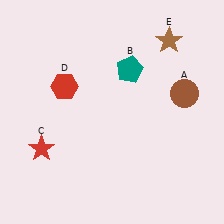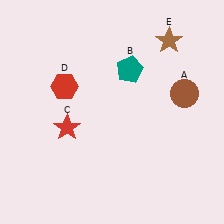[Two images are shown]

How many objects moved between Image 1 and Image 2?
1 object moved between the two images.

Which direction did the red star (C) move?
The red star (C) moved right.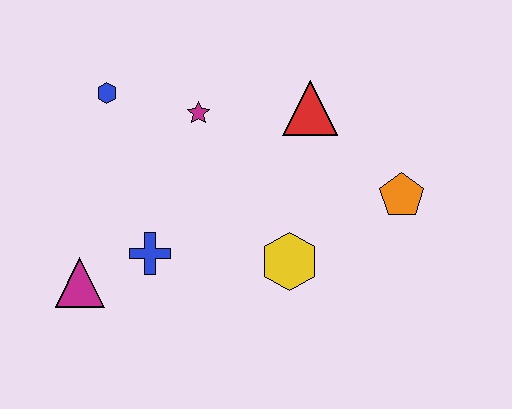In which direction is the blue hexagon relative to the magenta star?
The blue hexagon is to the left of the magenta star.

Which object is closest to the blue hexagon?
The magenta star is closest to the blue hexagon.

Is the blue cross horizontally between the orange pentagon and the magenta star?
No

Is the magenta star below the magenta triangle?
No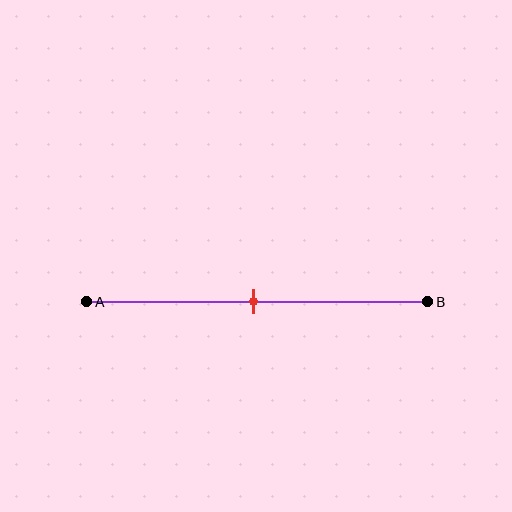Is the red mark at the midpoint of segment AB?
Yes, the mark is approximately at the midpoint.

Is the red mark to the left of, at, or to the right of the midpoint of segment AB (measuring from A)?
The red mark is approximately at the midpoint of segment AB.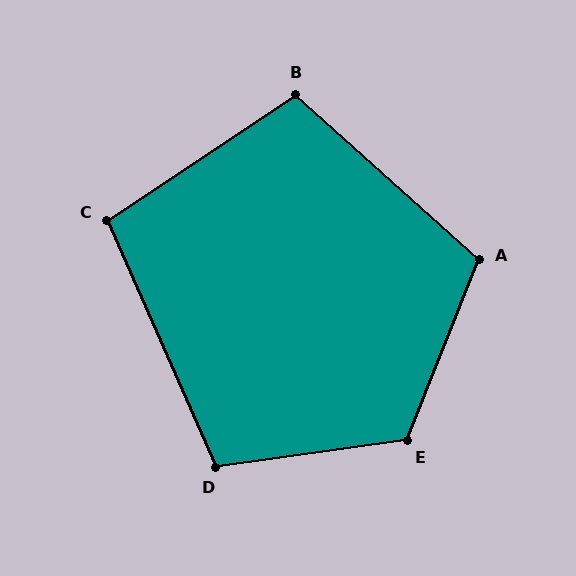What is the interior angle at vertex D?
Approximately 106 degrees (obtuse).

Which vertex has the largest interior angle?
E, at approximately 120 degrees.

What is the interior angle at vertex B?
Approximately 104 degrees (obtuse).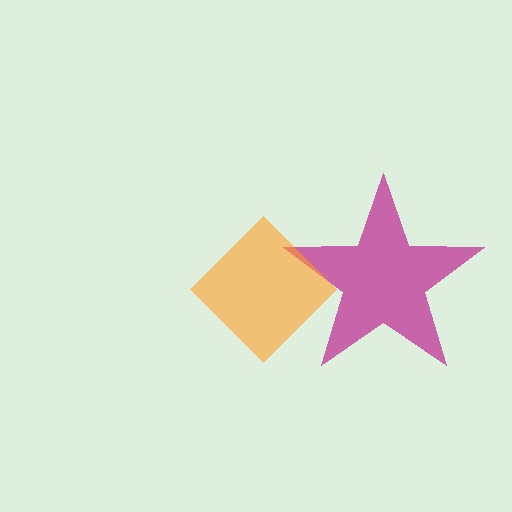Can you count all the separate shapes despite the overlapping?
Yes, there are 2 separate shapes.